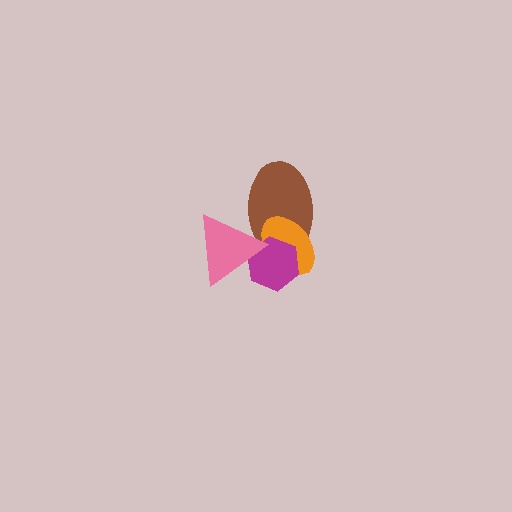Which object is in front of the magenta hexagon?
The pink triangle is in front of the magenta hexagon.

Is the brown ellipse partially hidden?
Yes, it is partially covered by another shape.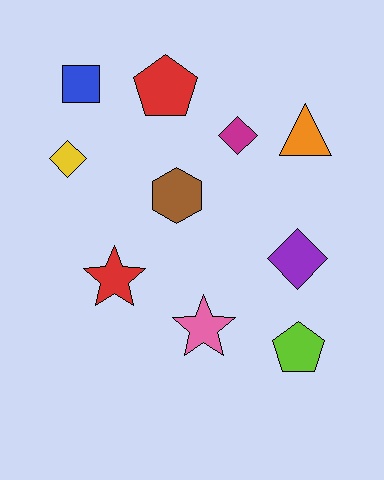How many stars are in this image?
There are 2 stars.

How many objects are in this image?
There are 10 objects.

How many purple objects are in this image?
There is 1 purple object.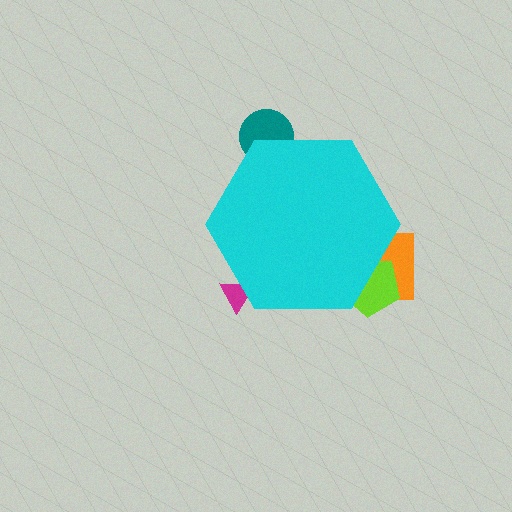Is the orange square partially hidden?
Yes, the orange square is partially hidden behind the cyan hexagon.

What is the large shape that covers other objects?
A cyan hexagon.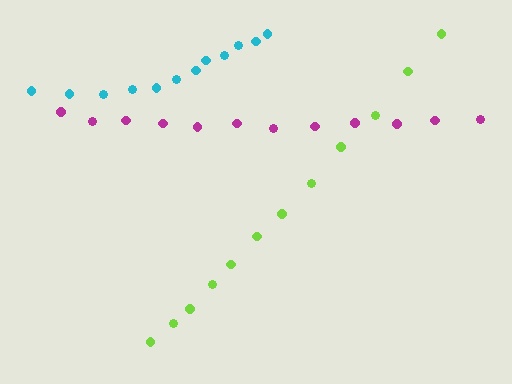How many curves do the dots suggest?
There are 3 distinct paths.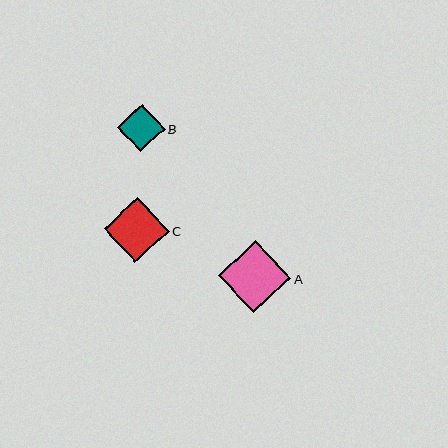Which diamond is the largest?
Diamond A is the largest with a size of approximately 72 pixels.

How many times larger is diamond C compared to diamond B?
Diamond C is approximately 1.3 times the size of diamond B.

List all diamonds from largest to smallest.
From largest to smallest: A, C, B.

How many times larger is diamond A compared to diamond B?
Diamond A is approximately 1.5 times the size of diamond B.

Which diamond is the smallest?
Diamond B is the smallest with a size of approximately 48 pixels.